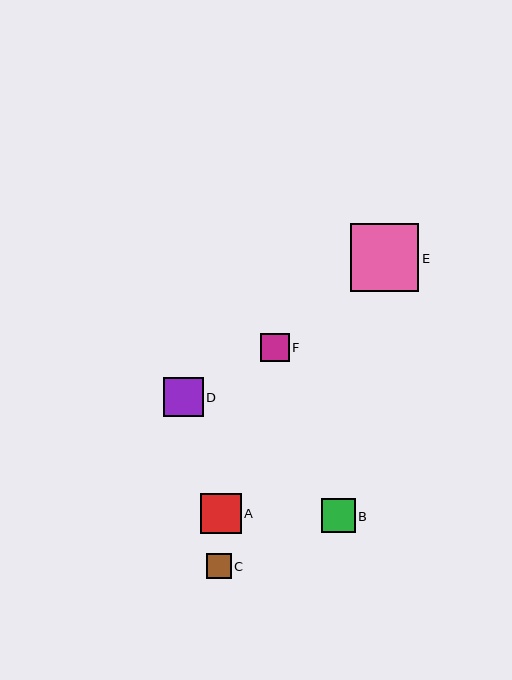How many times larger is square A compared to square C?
Square A is approximately 1.7 times the size of square C.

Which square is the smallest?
Square C is the smallest with a size of approximately 24 pixels.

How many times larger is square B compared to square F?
Square B is approximately 1.2 times the size of square F.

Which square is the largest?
Square E is the largest with a size of approximately 69 pixels.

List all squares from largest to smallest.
From largest to smallest: E, A, D, B, F, C.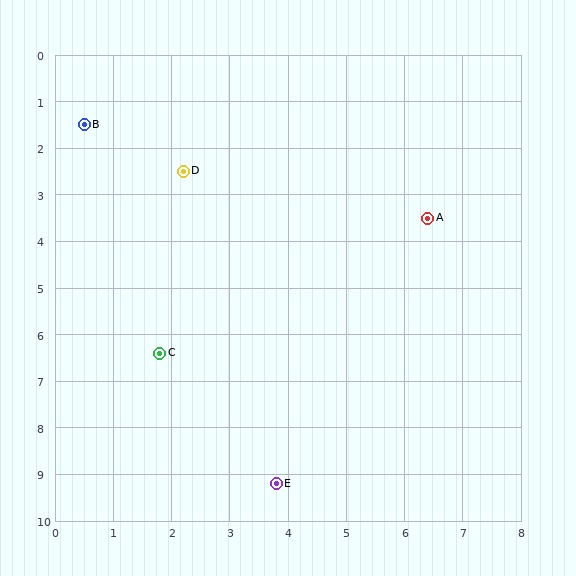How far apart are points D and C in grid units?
Points D and C are about 3.9 grid units apart.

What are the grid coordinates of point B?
Point B is at approximately (0.5, 1.5).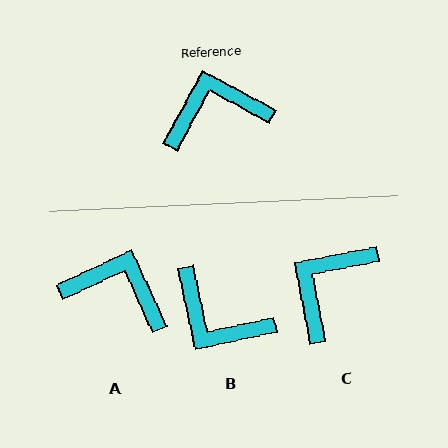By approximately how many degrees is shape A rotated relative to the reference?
Approximately 37 degrees clockwise.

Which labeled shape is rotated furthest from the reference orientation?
B, about 131 degrees away.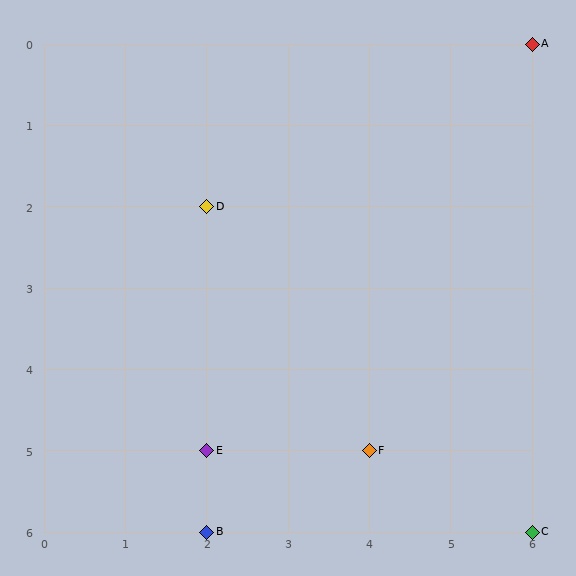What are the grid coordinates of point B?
Point B is at grid coordinates (2, 6).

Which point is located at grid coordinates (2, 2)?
Point D is at (2, 2).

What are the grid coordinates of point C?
Point C is at grid coordinates (6, 6).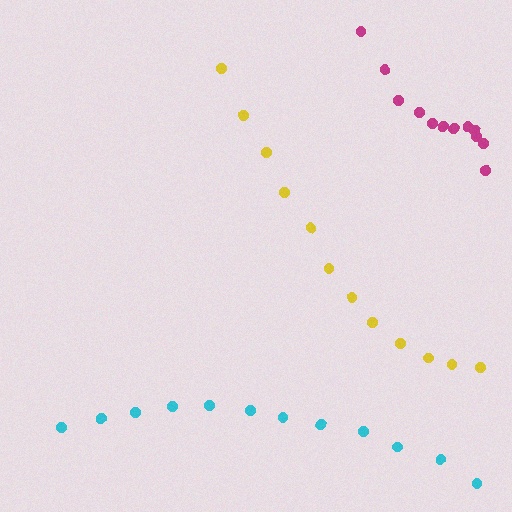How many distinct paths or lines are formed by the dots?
There are 3 distinct paths.